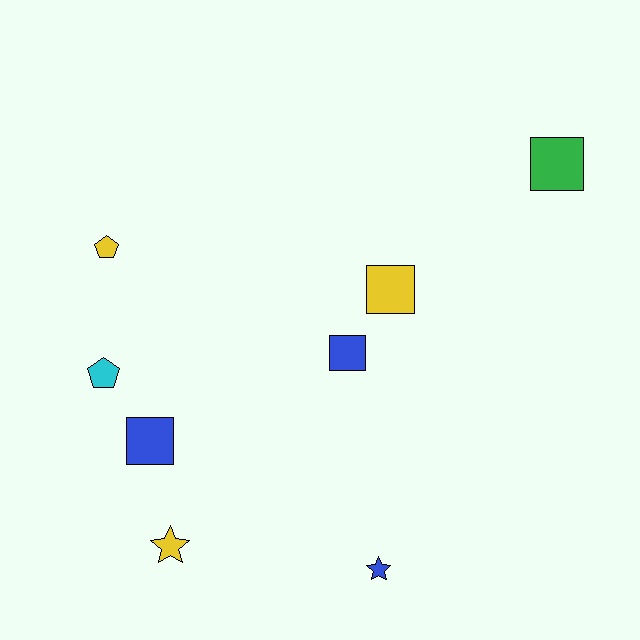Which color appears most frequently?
Yellow, with 3 objects.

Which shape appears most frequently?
Square, with 4 objects.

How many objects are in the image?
There are 8 objects.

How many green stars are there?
There are no green stars.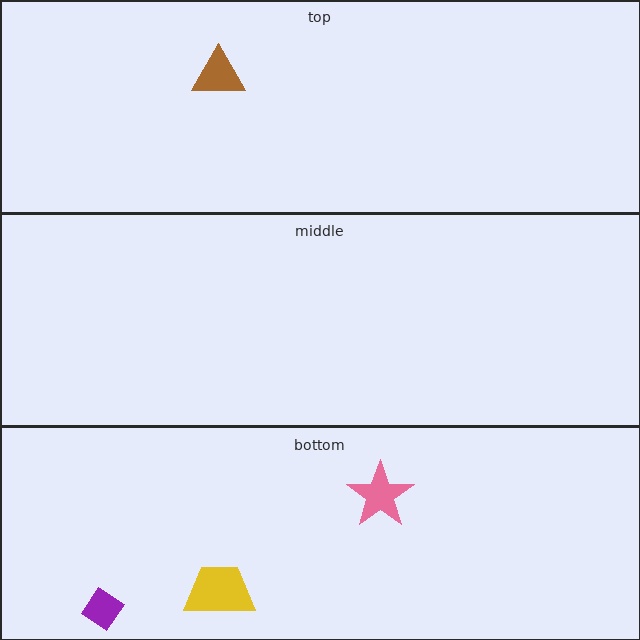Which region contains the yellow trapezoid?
The bottom region.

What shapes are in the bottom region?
The yellow trapezoid, the pink star, the purple diamond.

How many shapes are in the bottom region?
3.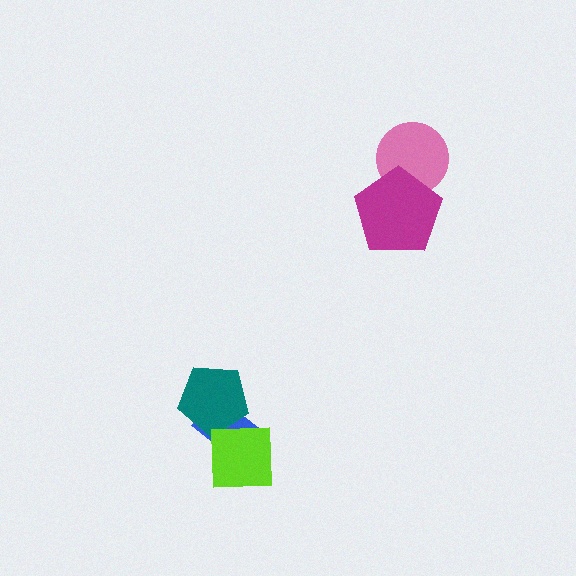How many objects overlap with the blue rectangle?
2 objects overlap with the blue rectangle.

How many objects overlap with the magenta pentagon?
1 object overlaps with the magenta pentagon.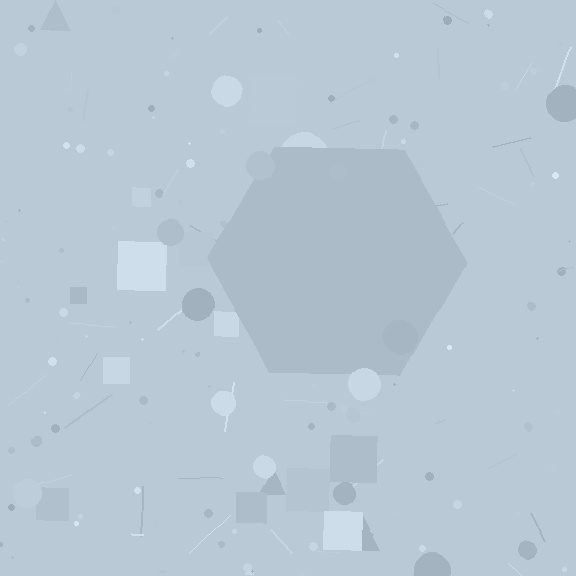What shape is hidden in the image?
A hexagon is hidden in the image.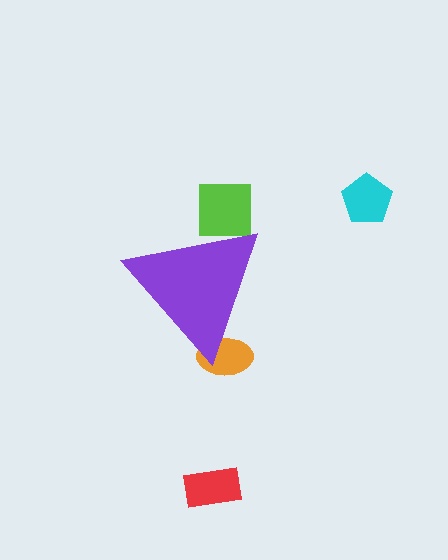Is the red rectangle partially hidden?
No, the red rectangle is fully visible.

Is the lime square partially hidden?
Yes, the lime square is partially hidden behind the purple triangle.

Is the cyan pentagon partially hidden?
No, the cyan pentagon is fully visible.